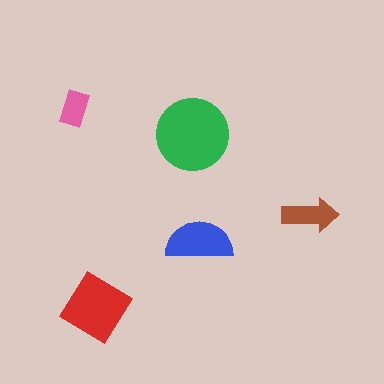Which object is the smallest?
The pink rectangle.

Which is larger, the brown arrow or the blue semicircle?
The blue semicircle.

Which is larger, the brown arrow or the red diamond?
The red diamond.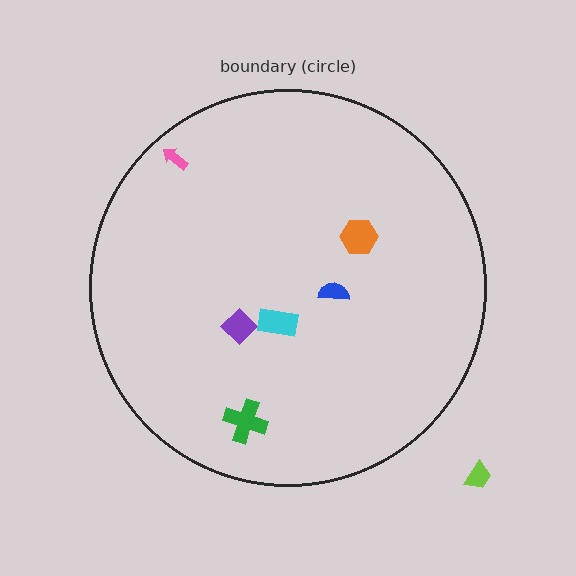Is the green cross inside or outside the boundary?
Inside.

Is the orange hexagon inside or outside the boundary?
Inside.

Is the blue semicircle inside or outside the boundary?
Inside.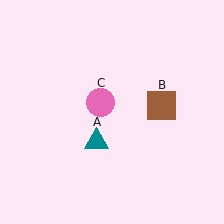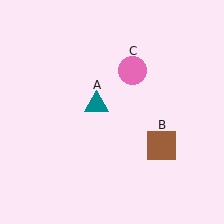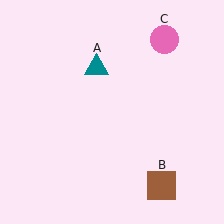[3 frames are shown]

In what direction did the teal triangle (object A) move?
The teal triangle (object A) moved up.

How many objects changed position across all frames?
3 objects changed position: teal triangle (object A), brown square (object B), pink circle (object C).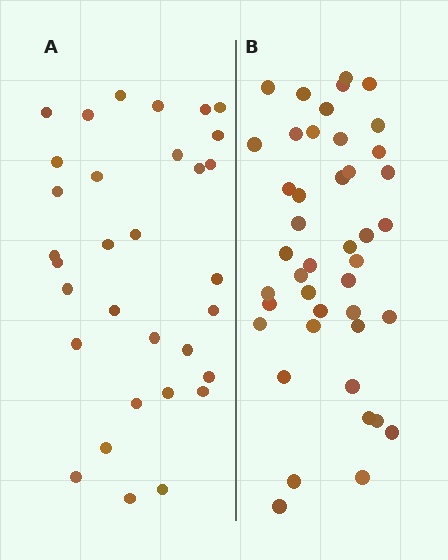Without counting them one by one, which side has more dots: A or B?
Region B (the right region) has more dots.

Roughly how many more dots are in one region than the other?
Region B has roughly 12 or so more dots than region A.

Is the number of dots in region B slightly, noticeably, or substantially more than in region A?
Region B has noticeably more, but not dramatically so. The ratio is roughly 1.3 to 1.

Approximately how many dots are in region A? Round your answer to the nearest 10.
About 30 dots. (The exact count is 32, which rounds to 30.)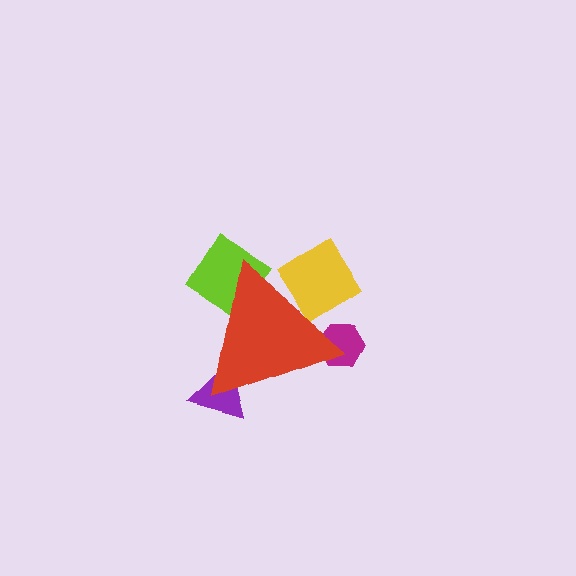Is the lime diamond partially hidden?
Yes, the lime diamond is partially hidden behind the red triangle.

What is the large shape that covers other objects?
A red triangle.